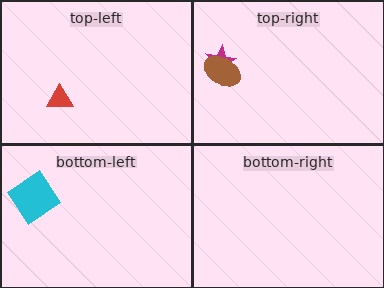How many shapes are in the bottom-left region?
1.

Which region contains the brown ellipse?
The top-right region.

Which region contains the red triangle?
The top-left region.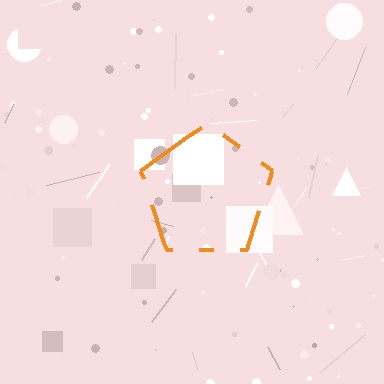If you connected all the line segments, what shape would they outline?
They would outline a pentagon.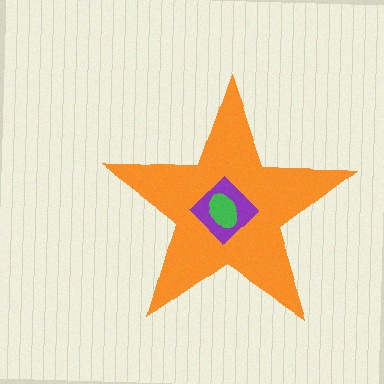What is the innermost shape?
The green ellipse.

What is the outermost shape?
The orange star.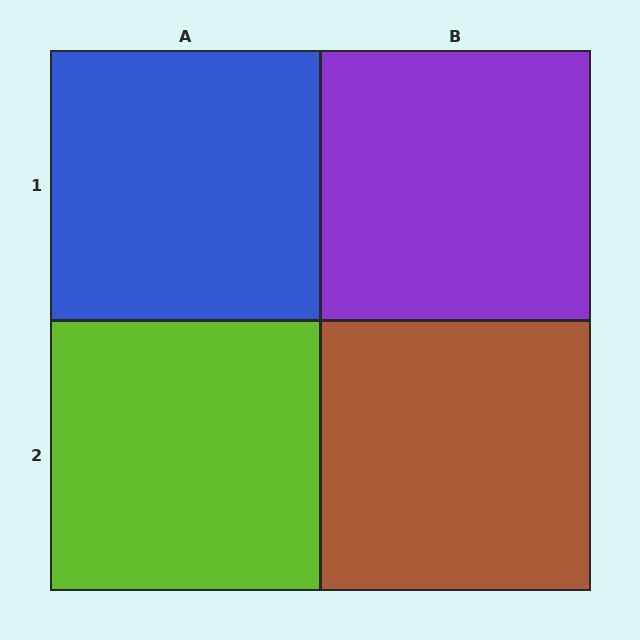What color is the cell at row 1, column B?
Purple.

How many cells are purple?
1 cell is purple.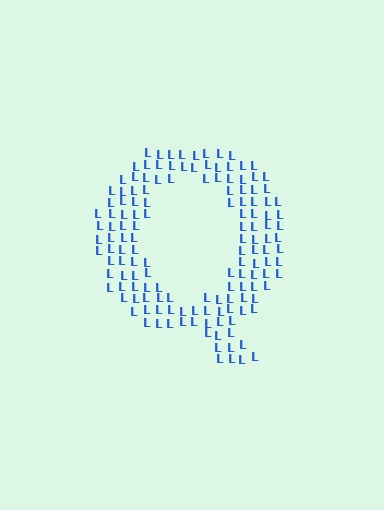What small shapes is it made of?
It is made of small letter L's.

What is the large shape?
The large shape is the letter Q.